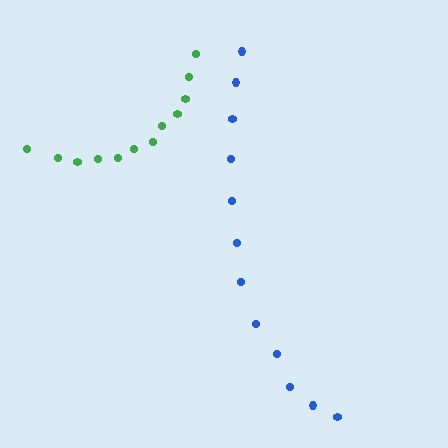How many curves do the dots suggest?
There are 2 distinct paths.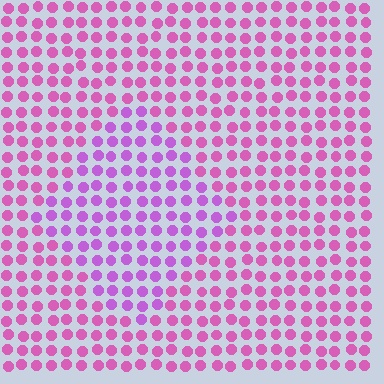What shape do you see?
I see a diamond.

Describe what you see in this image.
The image is filled with small pink elements in a uniform arrangement. A diamond-shaped region is visible where the elements are tinted to a slightly different hue, forming a subtle color boundary.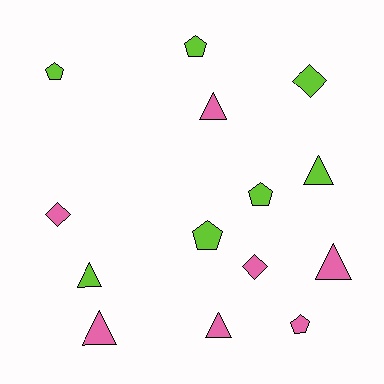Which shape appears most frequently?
Triangle, with 6 objects.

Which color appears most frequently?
Pink, with 7 objects.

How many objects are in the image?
There are 14 objects.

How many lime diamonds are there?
There is 1 lime diamond.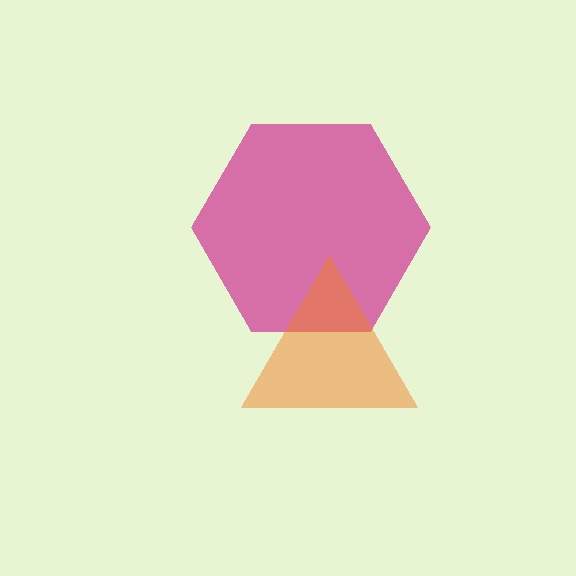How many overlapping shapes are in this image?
There are 2 overlapping shapes in the image.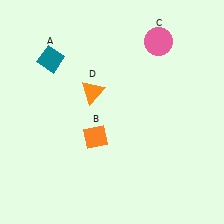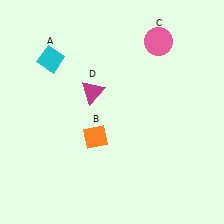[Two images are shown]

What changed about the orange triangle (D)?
In Image 1, D is orange. In Image 2, it changed to magenta.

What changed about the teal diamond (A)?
In Image 1, A is teal. In Image 2, it changed to cyan.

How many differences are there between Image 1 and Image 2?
There are 2 differences between the two images.